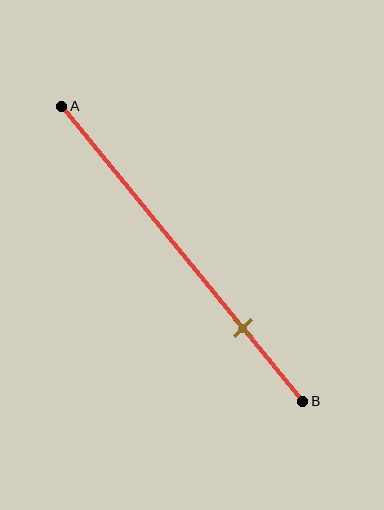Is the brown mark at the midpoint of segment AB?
No, the mark is at about 75% from A, not at the 50% midpoint.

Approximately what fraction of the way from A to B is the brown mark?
The brown mark is approximately 75% of the way from A to B.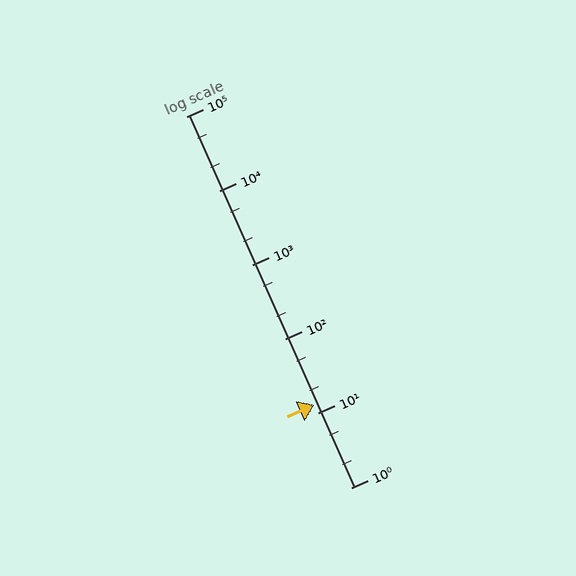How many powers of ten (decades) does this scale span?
The scale spans 5 decades, from 1 to 100000.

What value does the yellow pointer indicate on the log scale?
The pointer indicates approximately 13.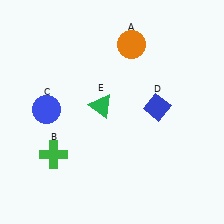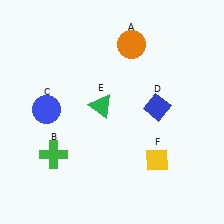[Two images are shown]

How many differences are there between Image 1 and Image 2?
There is 1 difference between the two images.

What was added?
A yellow diamond (F) was added in Image 2.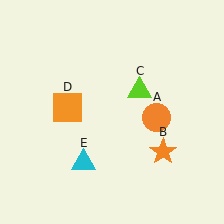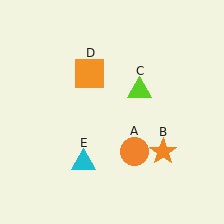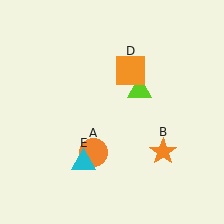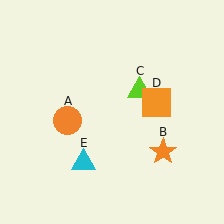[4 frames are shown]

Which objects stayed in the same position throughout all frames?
Orange star (object B) and lime triangle (object C) and cyan triangle (object E) remained stationary.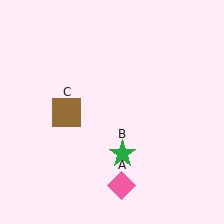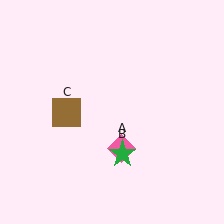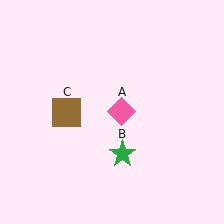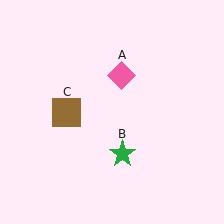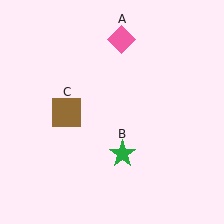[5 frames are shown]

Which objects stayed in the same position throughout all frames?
Green star (object B) and brown square (object C) remained stationary.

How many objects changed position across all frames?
1 object changed position: pink diamond (object A).